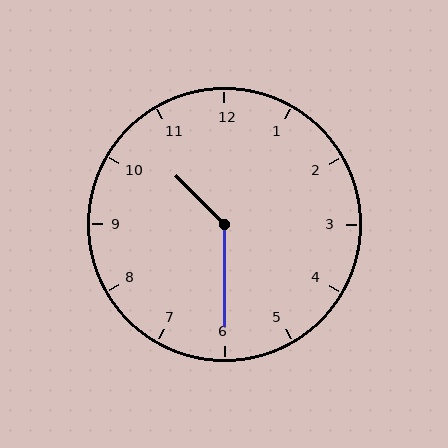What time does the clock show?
10:30.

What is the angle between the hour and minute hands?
Approximately 135 degrees.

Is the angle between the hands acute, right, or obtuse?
It is obtuse.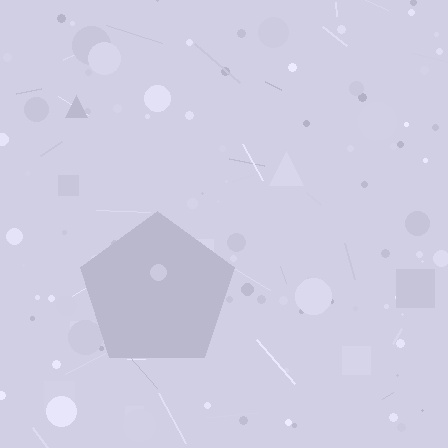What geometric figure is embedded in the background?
A pentagon is embedded in the background.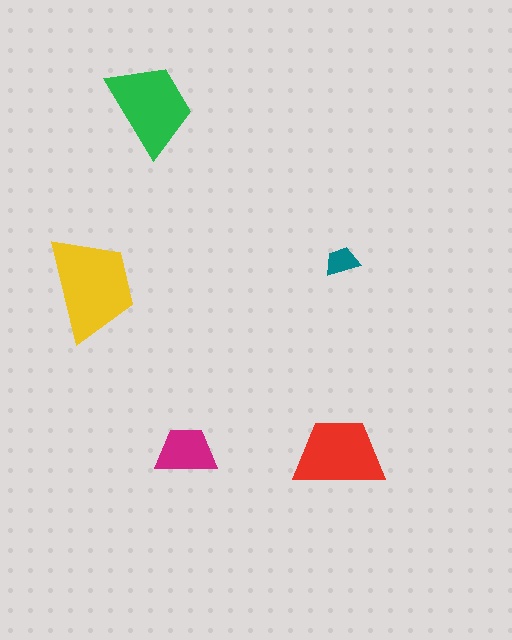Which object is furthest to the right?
The teal trapezoid is rightmost.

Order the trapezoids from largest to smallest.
the yellow one, the green one, the red one, the magenta one, the teal one.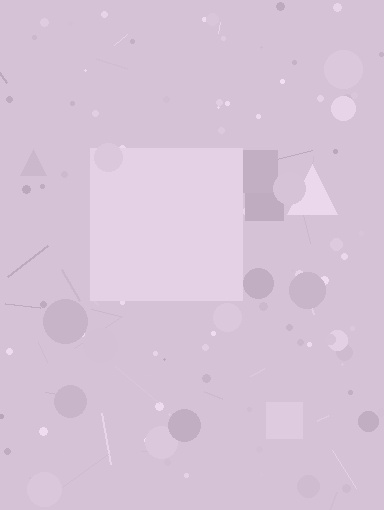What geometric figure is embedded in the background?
A square is embedded in the background.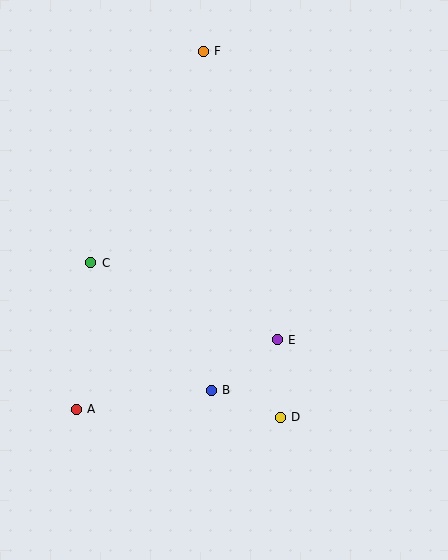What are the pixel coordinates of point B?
Point B is at (211, 390).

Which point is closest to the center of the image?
Point E at (277, 340) is closest to the center.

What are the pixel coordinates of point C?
Point C is at (91, 263).